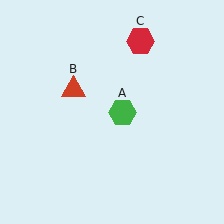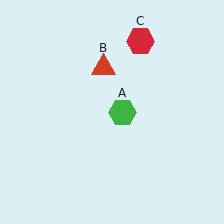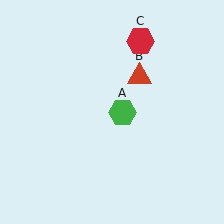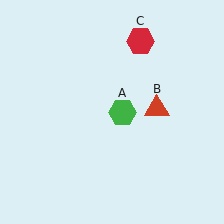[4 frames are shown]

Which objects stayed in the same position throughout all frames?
Green hexagon (object A) and red hexagon (object C) remained stationary.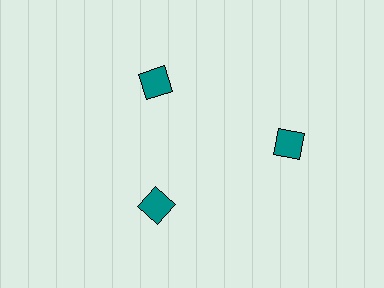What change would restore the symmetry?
The symmetry would be restored by moving it inward, back onto the ring so that all 3 diamonds sit at equal angles and equal distance from the center.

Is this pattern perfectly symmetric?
No. The 3 teal diamonds are arranged in a ring, but one element near the 3 o'clock position is pushed outward from the center, breaking the 3-fold rotational symmetry.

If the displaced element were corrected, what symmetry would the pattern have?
It would have 3-fold rotational symmetry — the pattern would map onto itself every 120 degrees.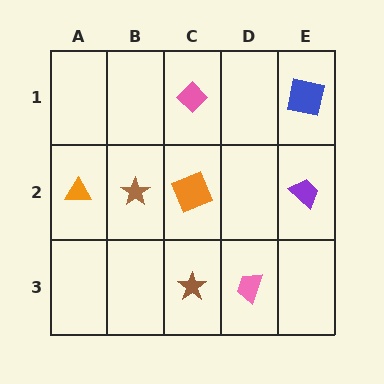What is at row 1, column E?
A blue square.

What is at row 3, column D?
A pink trapezoid.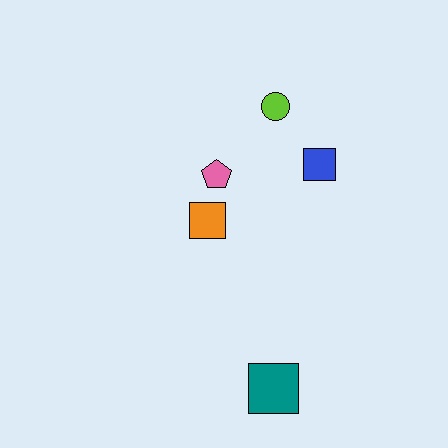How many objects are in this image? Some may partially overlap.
There are 5 objects.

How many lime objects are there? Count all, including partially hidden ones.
There is 1 lime object.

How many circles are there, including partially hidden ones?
There is 1 circle.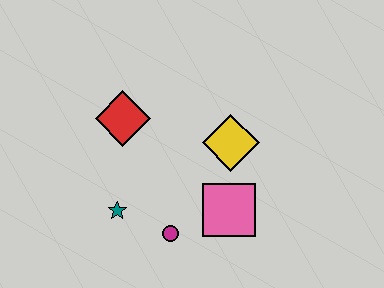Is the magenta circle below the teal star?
Yes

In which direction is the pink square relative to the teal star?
The pink square is to the right of the teal star.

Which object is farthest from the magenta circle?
The red diamond is farthest from the magenta circle.